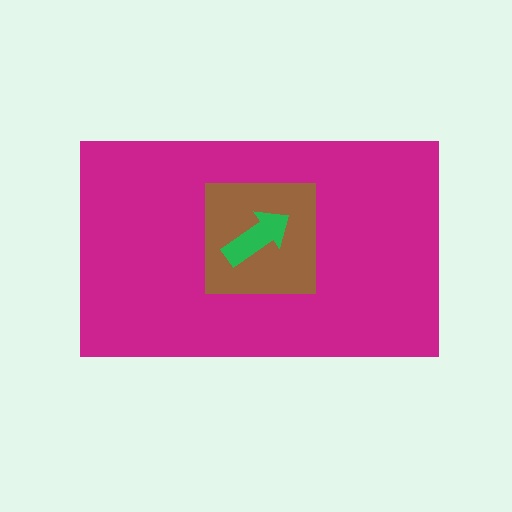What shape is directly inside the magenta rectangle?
The brown square.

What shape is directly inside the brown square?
The green arrow.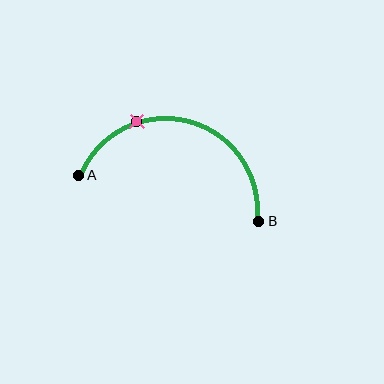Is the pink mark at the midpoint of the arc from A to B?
No. The pink mark lies on the arc but is closer to endpoint A. The arc midpoint would be at the point on the curve equidistant along the arc from both A and B.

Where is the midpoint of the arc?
The arc midpoint is the point on the curve farthest from the straight line joining A and B. It sits above that line.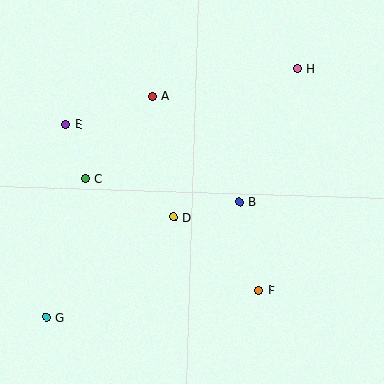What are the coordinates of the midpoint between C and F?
The midpoint between C and F is at (172, 234).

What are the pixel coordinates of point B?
Point B is at (239, 201).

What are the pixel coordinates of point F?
Point F is at (259, 290).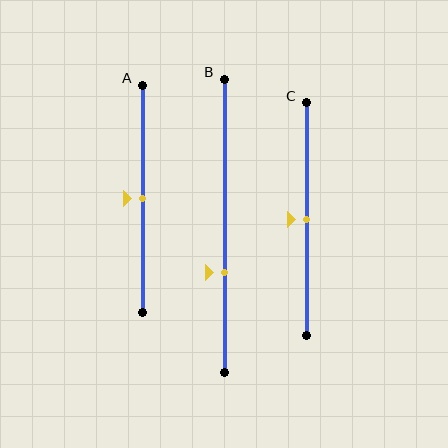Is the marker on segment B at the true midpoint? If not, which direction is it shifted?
No, the marker on segment B is shifted downward by about 16% of the segment length.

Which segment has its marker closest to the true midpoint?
Segment A has its marker closest to the true midpoint.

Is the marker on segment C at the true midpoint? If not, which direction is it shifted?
Yes, the marker on segment C is at the true midpoint.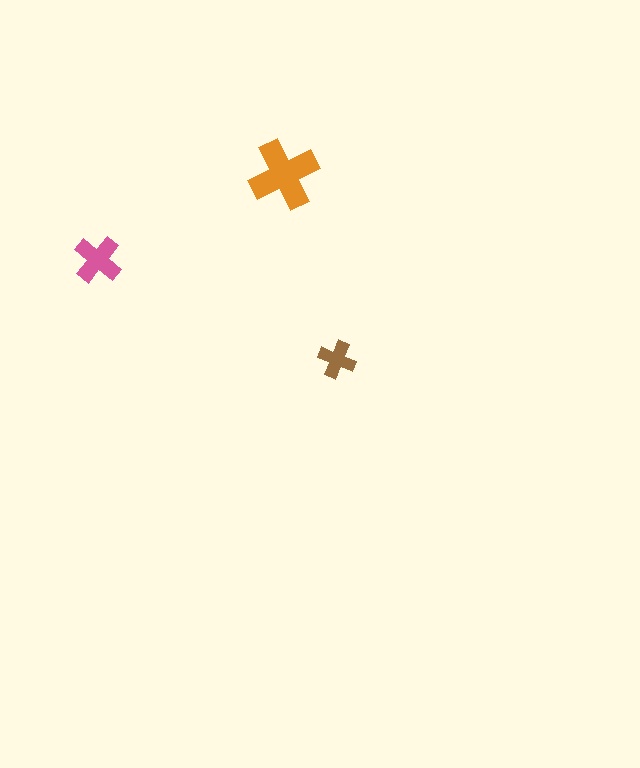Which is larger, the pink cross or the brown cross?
The pink one.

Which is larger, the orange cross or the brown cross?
The orange one.